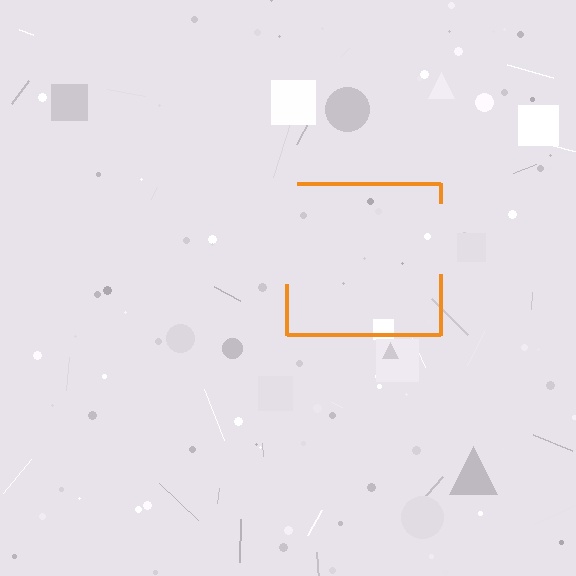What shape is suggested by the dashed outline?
The dashed outline suggests a square.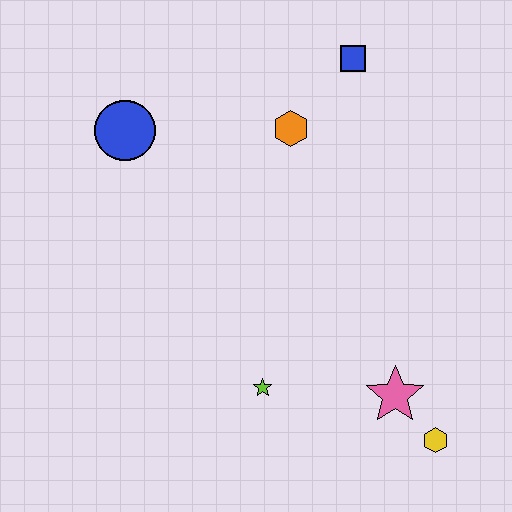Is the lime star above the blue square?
No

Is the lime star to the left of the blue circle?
No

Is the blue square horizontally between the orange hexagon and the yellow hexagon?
Yes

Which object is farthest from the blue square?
The yellow hexagon is farthest from the blue square.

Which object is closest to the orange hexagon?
The blue square is closest to the orange hexagon.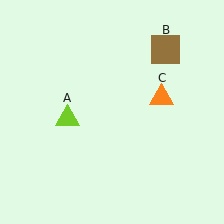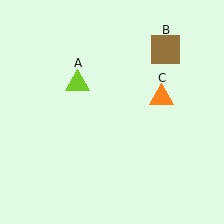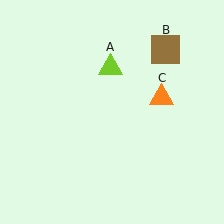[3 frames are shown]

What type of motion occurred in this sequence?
The lime triangle (object A) rotated clockwise around the center of the scene.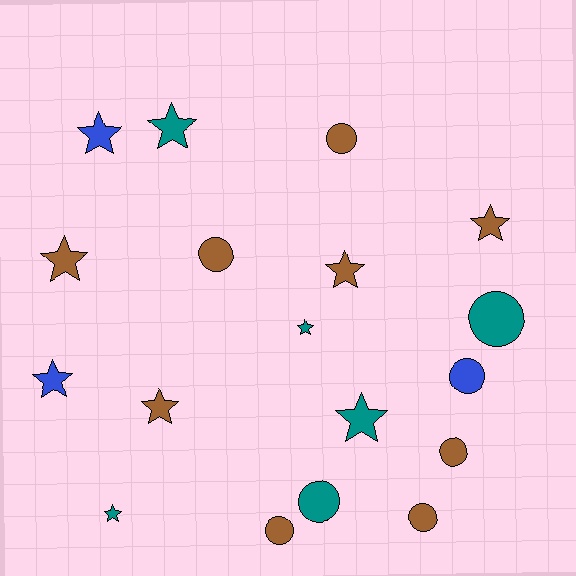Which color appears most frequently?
Brown, with 9 objects.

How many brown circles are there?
There are 5 brown circles.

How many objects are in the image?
There are 18 objects.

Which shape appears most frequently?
Star, with 10 objects.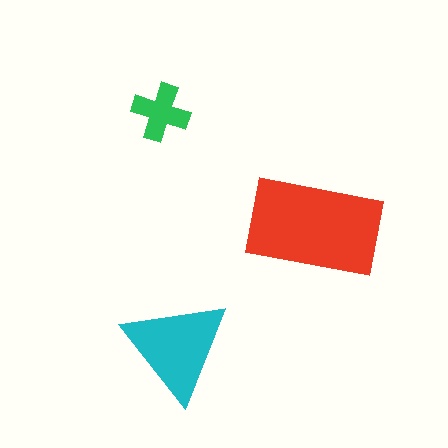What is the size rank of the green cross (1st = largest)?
3rd.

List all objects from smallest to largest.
The green cross, the cyan triangle, the red rectangle.